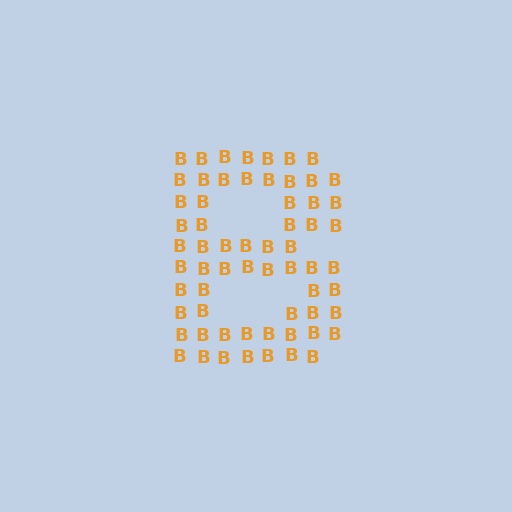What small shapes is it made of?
It is made of small letter B's.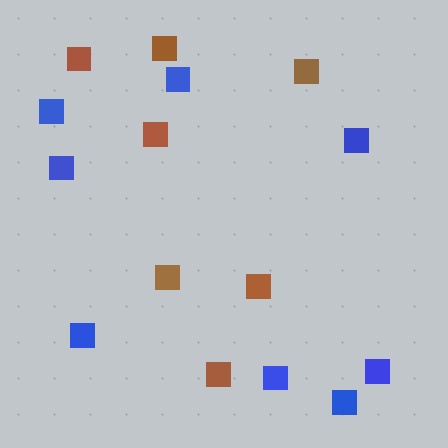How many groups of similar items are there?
There are 2 groups: one group of brown squares (7) and one group of blue squares (8).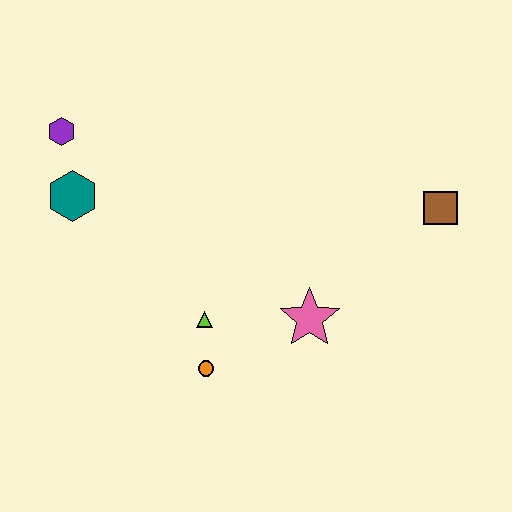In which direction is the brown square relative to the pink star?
The brown square is to the right of the pink star.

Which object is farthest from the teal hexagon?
The brown square is farthest from the teal hexagon.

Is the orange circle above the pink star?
No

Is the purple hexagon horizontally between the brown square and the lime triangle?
No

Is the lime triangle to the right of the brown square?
No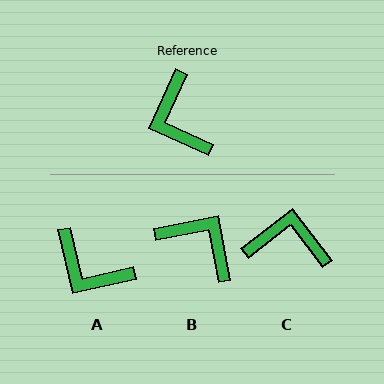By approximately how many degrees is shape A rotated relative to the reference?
Approximately 37 degrees counter-clockwise.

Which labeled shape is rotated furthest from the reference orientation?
B, about 145 degrees away.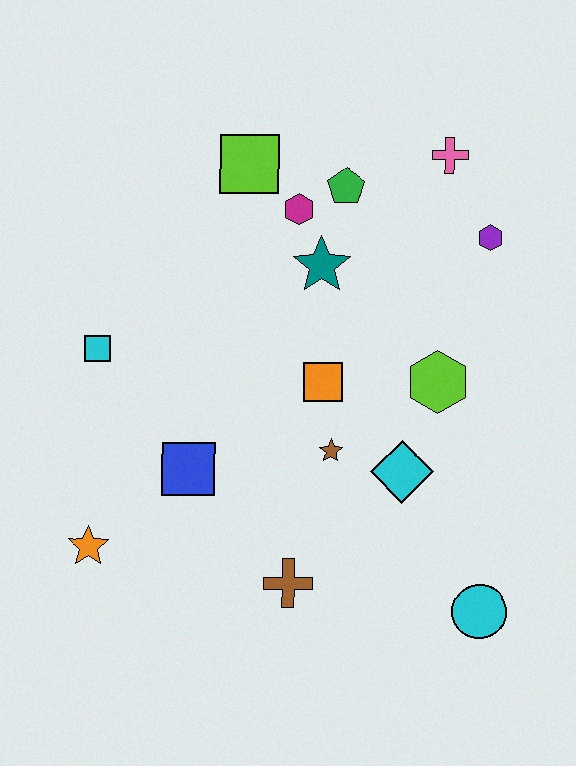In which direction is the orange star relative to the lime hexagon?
The orange star is to the left of the lime hexagon.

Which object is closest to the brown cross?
The brown star is closest to the brown cross.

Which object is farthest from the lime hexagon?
The orange star is farthest from the lime hexagon.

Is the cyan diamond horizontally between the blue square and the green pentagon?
No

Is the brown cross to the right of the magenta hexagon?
No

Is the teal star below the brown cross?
No